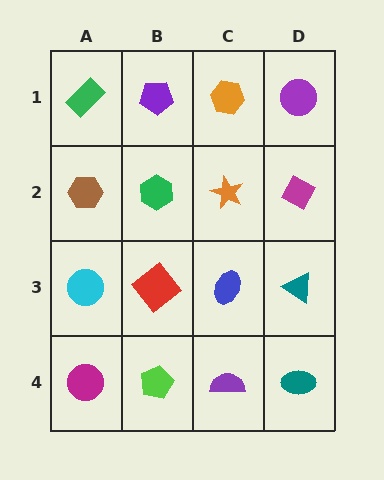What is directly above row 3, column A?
A brown hexagon.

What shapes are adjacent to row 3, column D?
A magenta diamond (row 2, column D), a teal ellipse (row 4, column D), a blue ellipse (row 3, column C).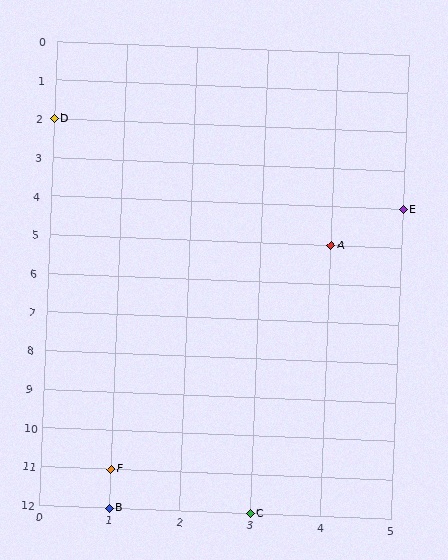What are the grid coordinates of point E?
Point E is at grid coordinates (5, 4).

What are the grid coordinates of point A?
Point A is at grid coordinates (4, 5).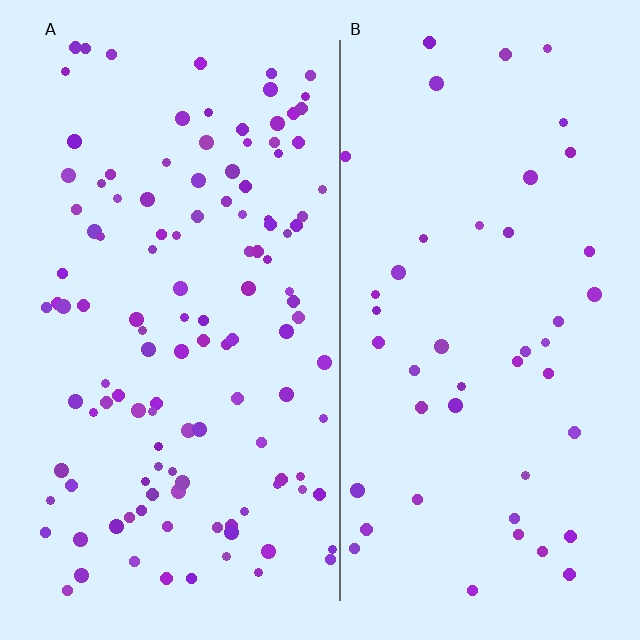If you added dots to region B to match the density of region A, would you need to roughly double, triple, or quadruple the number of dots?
Approximately triple.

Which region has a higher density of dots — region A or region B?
A (the left).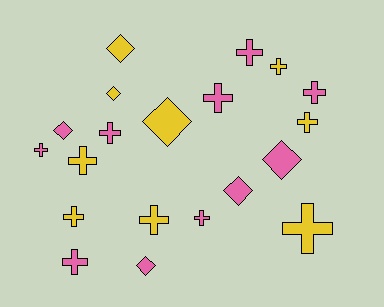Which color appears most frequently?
Pink, with 11 objects.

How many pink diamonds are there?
There are 4 pink diamonds.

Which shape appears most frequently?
Cross, with 13 objects.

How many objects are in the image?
There are 20 objects.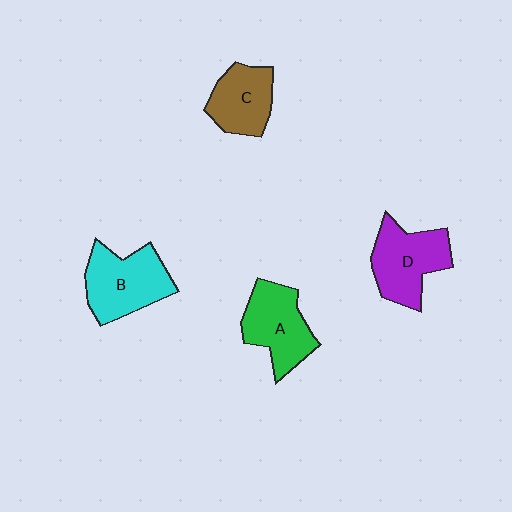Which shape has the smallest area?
Shape C (brown).